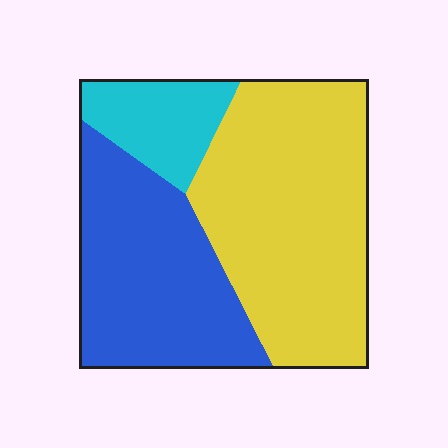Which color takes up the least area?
Cyan, at roughly 15%.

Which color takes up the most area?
Yellow, at roughly 50%.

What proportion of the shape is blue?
Blue covers roughly 35% of the shape.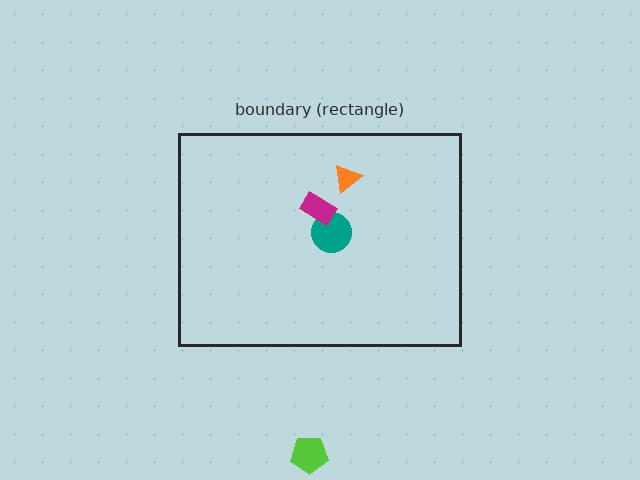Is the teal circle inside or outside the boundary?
Inside.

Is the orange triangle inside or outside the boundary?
Inside.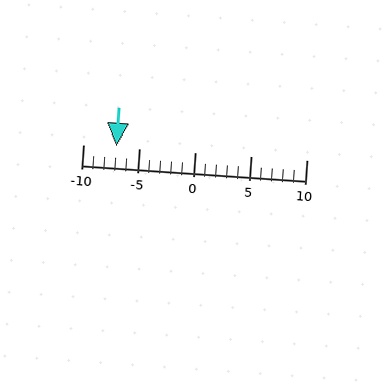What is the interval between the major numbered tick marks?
The major tick marks are spaced 5 units apart.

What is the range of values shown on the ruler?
The ruler shows values from -10 to 10.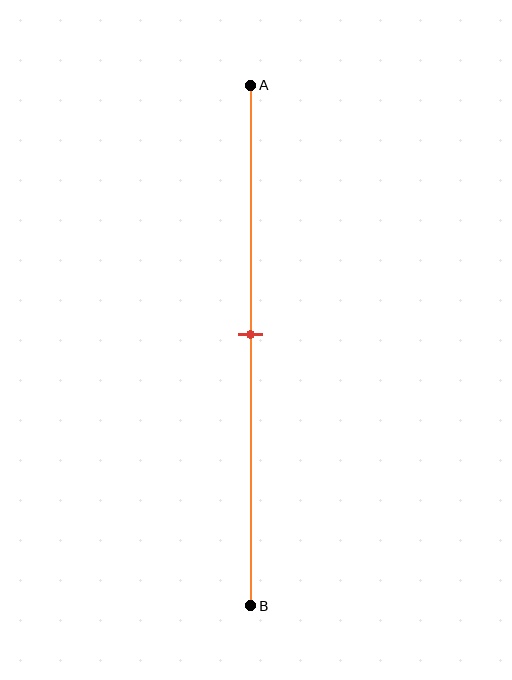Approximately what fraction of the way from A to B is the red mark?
The red mark is approximately 50% of the way from A to B.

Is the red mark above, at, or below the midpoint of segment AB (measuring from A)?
The red mark is approximately at the midpoint of segment AB.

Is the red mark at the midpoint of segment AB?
Yes, the mark is approximately at the midpoint.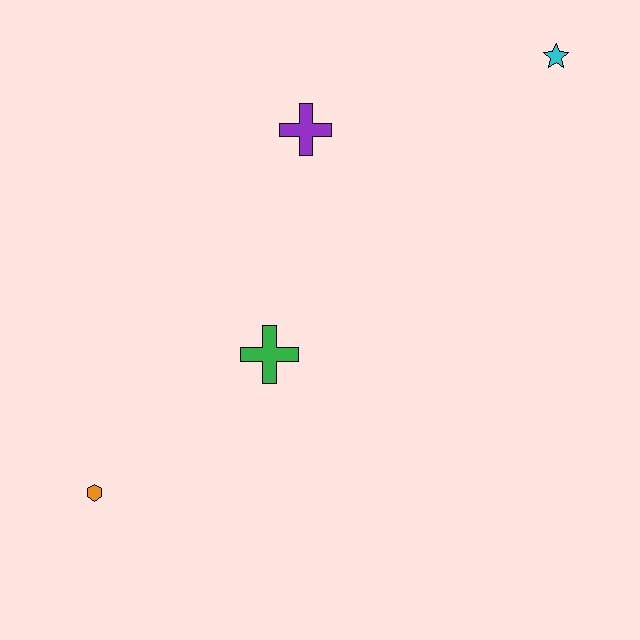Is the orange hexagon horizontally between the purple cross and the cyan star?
No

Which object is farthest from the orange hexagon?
The cyan star is farthest from the orange hexagon.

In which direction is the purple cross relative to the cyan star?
The purple cross is to the left of the cyan star.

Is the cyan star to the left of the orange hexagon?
No